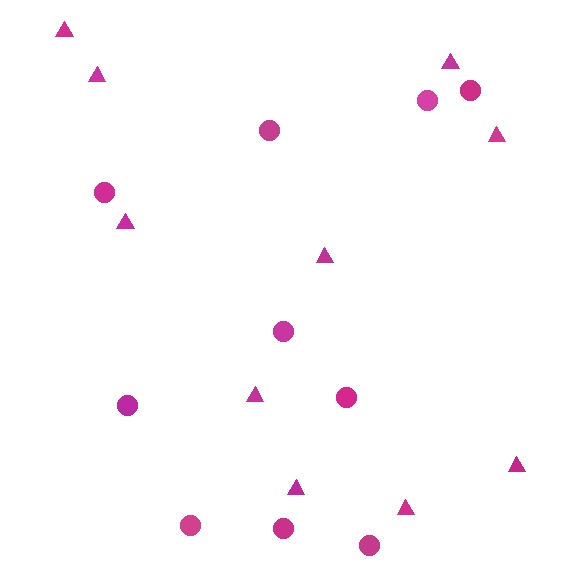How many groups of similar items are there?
There are 2 groups: one group of triangles (10) and one group of circles (10).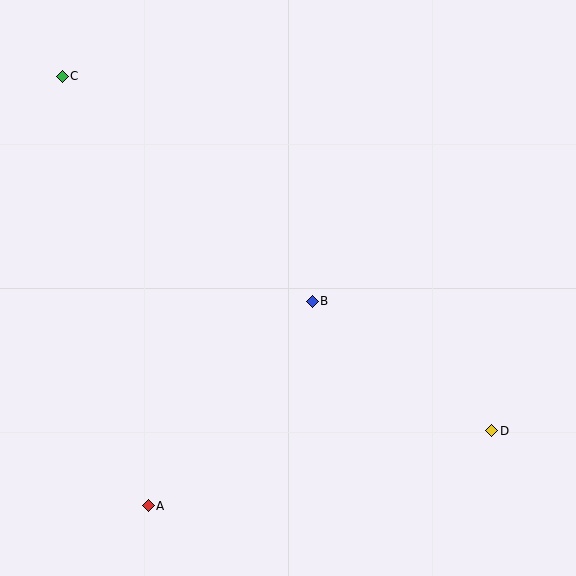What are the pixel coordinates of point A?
Point A is at (148, 506).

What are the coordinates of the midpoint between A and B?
The midpoint between A and B is at (230, 403).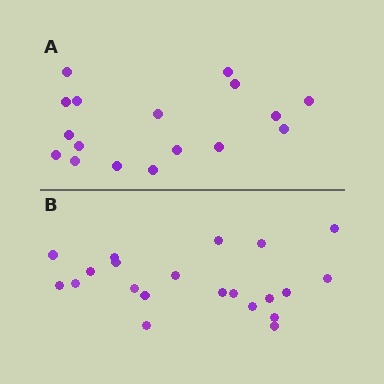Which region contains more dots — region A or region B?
Region B (the bottom region) has more dots.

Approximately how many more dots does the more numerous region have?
Region B has about 4 more dots than region A.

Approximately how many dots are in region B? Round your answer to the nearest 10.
About 20 dots. (The exact count is 21, which rounds to 20.)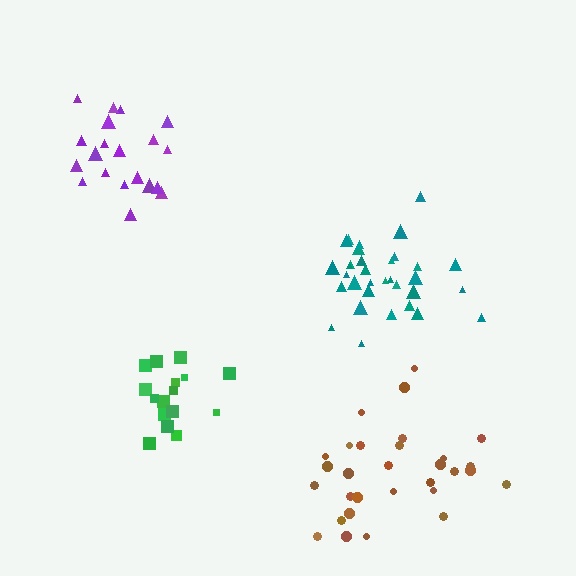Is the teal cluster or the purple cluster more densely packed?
Teal.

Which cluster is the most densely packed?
Teal.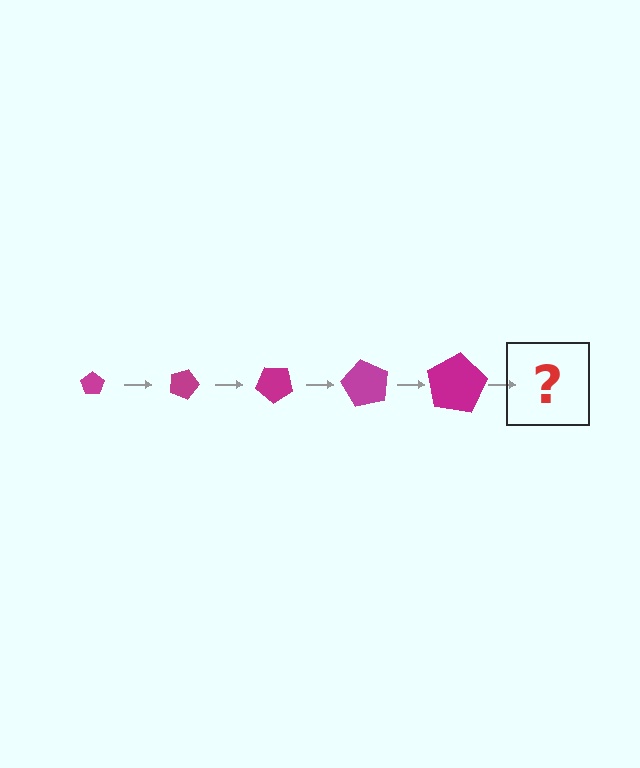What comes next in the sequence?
The next element should be a pentagon, larger than the previous one and rotated 100 degrees from the start.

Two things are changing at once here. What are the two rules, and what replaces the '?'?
The two rules are that the pentagon grows larger each step and it rotates 20 degrees each step. The '?' should be a pentagon, larger than the previous one and rotated 100 degrees from the start.